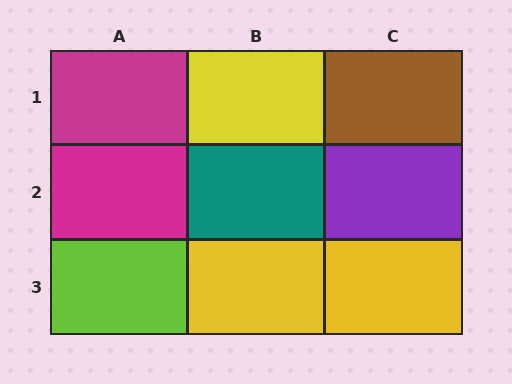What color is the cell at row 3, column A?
Lime.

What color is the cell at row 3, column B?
Yellow.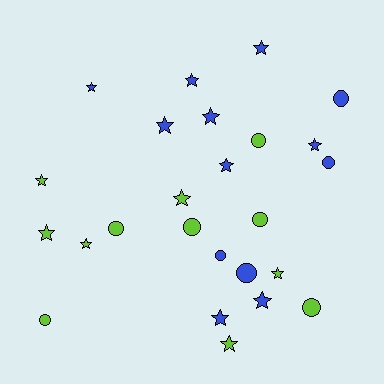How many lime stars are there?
There are 6 lime stars.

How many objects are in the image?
There are 25 objects.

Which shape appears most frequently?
Star, with 15 objects.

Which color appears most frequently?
Blue, with 13 objects.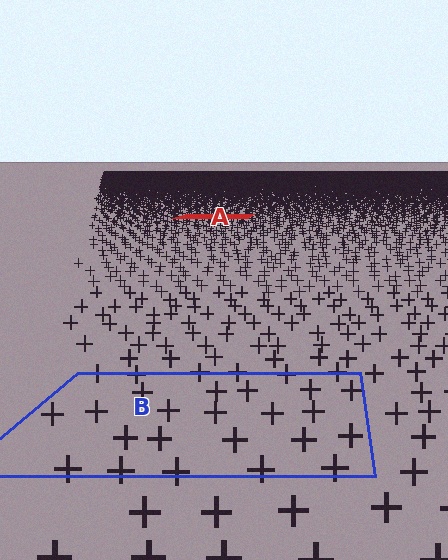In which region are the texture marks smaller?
The texture marks are smaller in region A, because it is farther away.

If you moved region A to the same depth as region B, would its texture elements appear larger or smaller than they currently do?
They would appear larger. At a closer depth, the same texture elements are projected at a bigger on-screen size.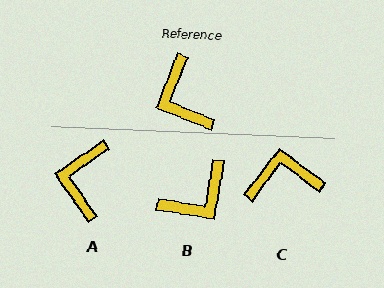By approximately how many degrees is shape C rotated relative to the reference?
Approximately 105 degrees clockwise.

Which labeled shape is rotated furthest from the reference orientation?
C, about 105 degrees away.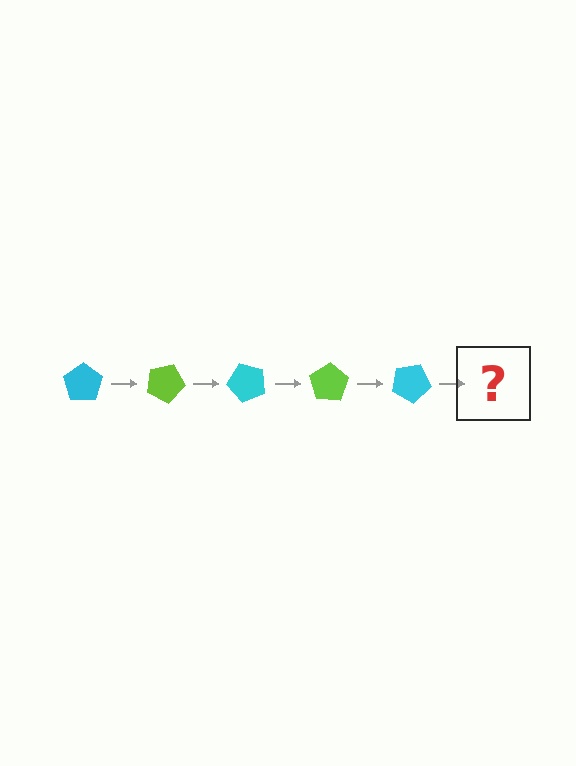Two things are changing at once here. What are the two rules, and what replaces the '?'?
The two rules are that it rotates 25 degrees each step and the color cycles through cyan and lime. The '?' should be a lime pentagon, rotated 125 degrees from the start.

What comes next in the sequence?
The next element should be a lime pentagon, rotated 125 degrees from the start.